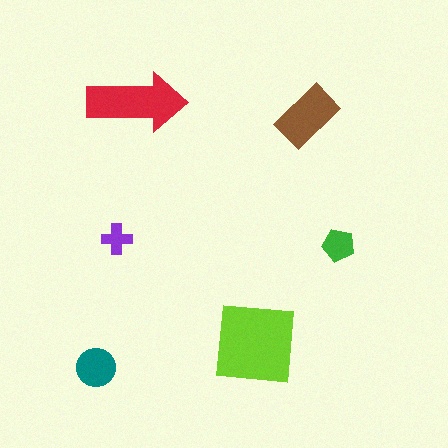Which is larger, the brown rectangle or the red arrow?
The red arrow.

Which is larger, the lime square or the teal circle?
The lime square.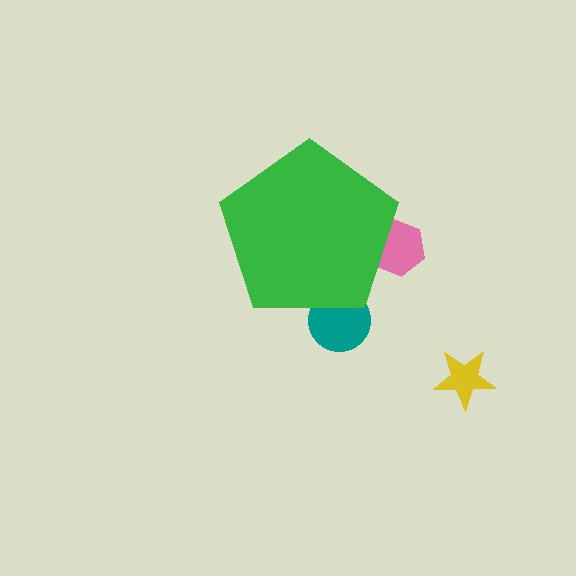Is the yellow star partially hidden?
No, the yellow star is fully visible.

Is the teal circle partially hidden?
Yes, the teal circle is partially hidden behind the green pentagon.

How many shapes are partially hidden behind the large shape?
2 shapes are partially hidden.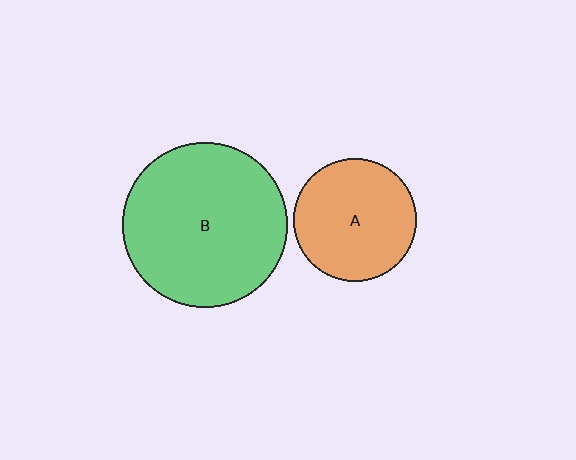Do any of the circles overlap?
No, none of the circles overlap.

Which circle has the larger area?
Circle B (green).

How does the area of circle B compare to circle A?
Approximately 1.8 times.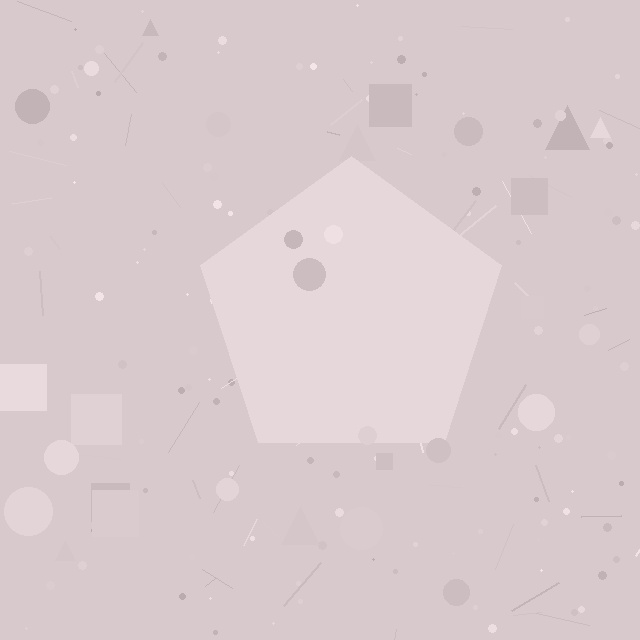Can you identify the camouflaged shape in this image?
The camouflaged shape is a pentagon.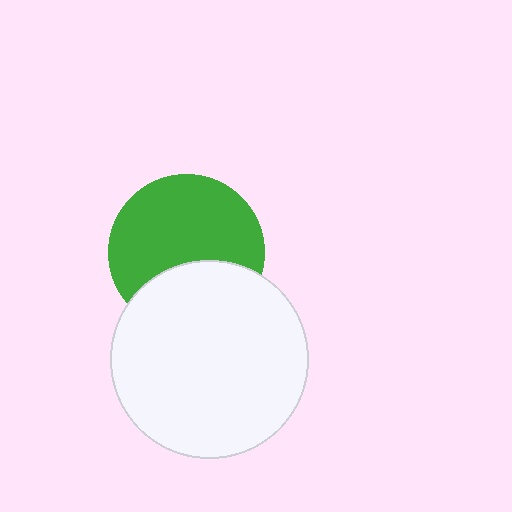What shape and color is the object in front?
The object in front is a white circle.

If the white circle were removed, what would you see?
You would see the complete green circle.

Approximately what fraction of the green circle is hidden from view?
Roughly 34% of the green circle is hidden behind the white circle.